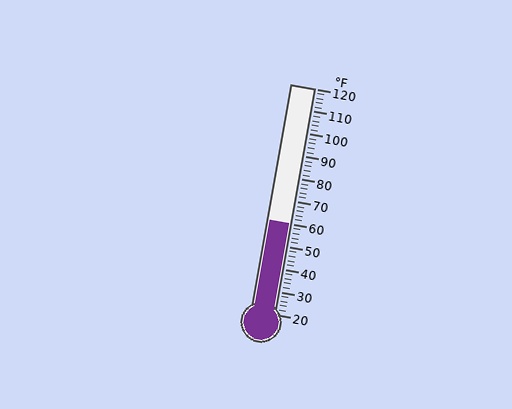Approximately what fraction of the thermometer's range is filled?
The thermometer is filled to approximately 40% of its range.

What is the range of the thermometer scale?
The thermometer scale ranges from 20°F to 120°F.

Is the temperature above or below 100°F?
The temperature is below 100°F.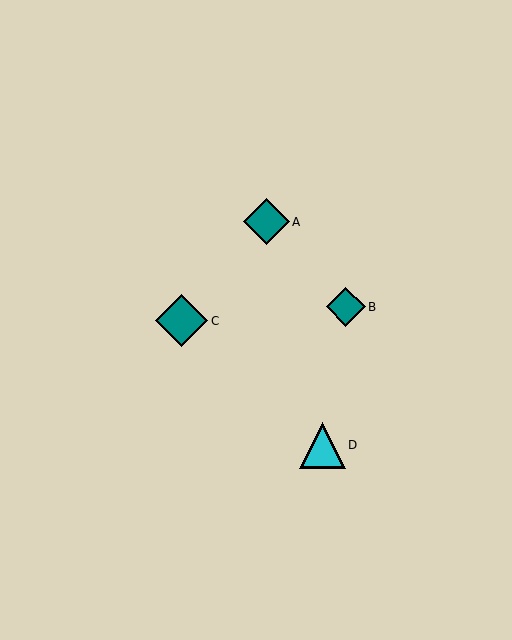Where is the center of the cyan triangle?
The center of the cyan triangle is at (322, 445).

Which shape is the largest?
The teal diamond (labeled C) is the largest.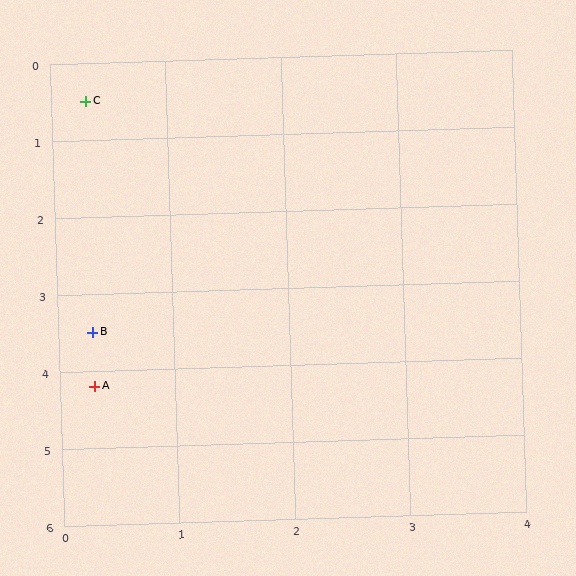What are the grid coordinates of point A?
Point A is at approximately (0.3, 4.2).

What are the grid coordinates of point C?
Point C is at approximately (0.3, 0.5).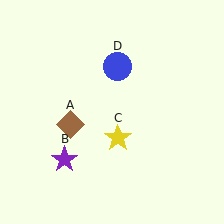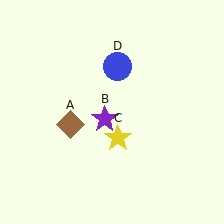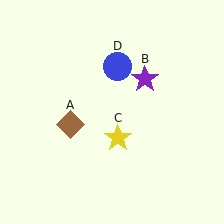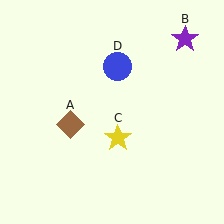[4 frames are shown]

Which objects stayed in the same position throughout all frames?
Brown diamond (object A) and yellow star (object C) and blue circle (object D) remained stationary.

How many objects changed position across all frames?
1 object changed position: purple star (object B).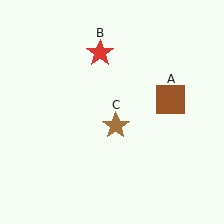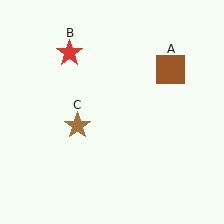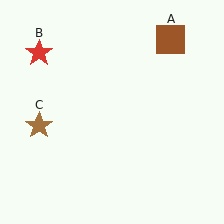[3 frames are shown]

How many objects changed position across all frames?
3 objects changed position: brown square (object A), red star (object B), brown star (object C).